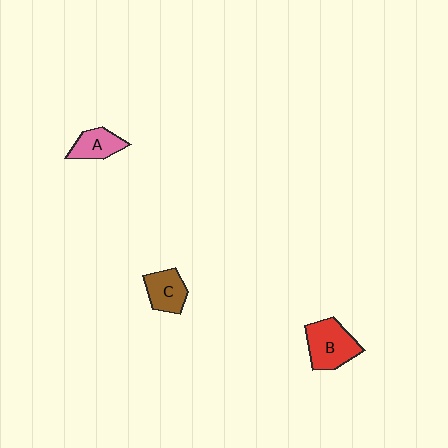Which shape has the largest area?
Shape B (red).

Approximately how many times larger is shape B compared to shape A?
Approximately 1.6 times.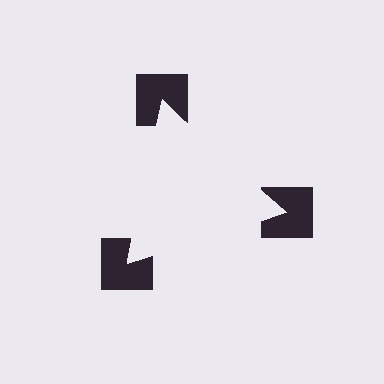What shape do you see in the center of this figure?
An illusory triangle — its edges are inferred from the aligned wedge cuts in the notched squares, not physically drawn.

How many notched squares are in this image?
There are 3 — one at each vertex of the illusory triangle.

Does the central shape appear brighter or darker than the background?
It typically appears slightly brighter than the background, even though no actual brightness change is drawn.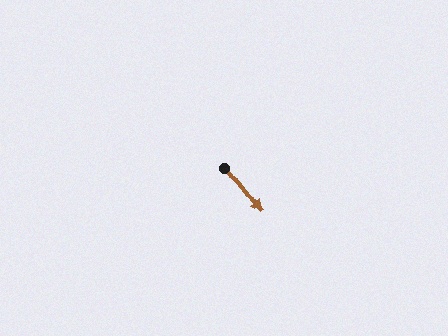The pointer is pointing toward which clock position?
Roughly 5 o'clock.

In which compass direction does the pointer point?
Southeast.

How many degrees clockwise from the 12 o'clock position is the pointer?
Approximately 141 degrees.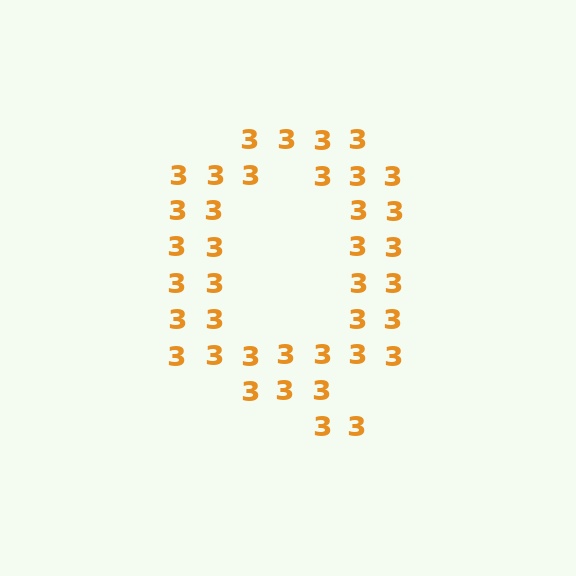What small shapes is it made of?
It is made of small digit 3's.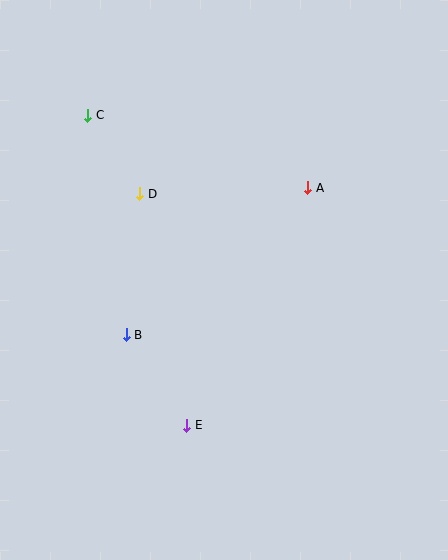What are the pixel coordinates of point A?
Point A is at (308, 188).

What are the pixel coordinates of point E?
Point E is at (187, 425).